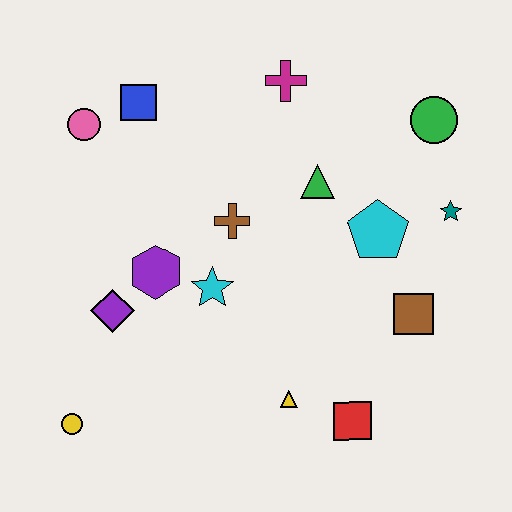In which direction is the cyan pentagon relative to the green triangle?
The cyan pentagon is to the right of the green triangle.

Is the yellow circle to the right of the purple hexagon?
No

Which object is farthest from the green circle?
The yellow circle is farthest from the green circle.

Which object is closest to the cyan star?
The purple hexagon is closest to the cyan star.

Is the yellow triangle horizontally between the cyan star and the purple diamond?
No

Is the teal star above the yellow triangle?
Yes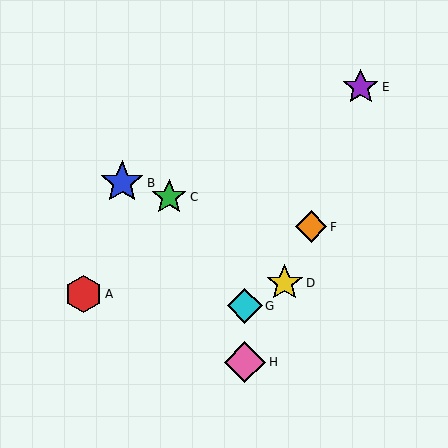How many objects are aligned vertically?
2 objects (G, H) are aligned vertically.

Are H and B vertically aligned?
No, H is at x≈245 and B is at x≈122.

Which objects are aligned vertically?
Objects G, H are aligned vertically.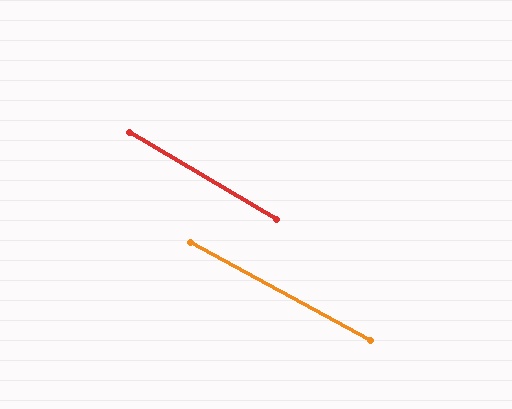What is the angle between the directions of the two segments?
Approximately 2 degrees.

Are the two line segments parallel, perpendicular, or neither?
Parallel — their directions differ by only 1.8°.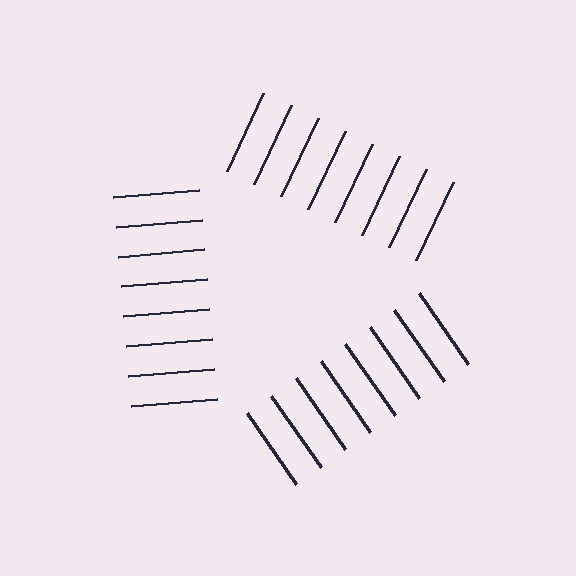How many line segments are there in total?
24 — 8 along each of the 3 edges.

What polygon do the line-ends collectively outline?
An illusory triangle — the line segments terminate on its edges but no continuous stroke is drawn.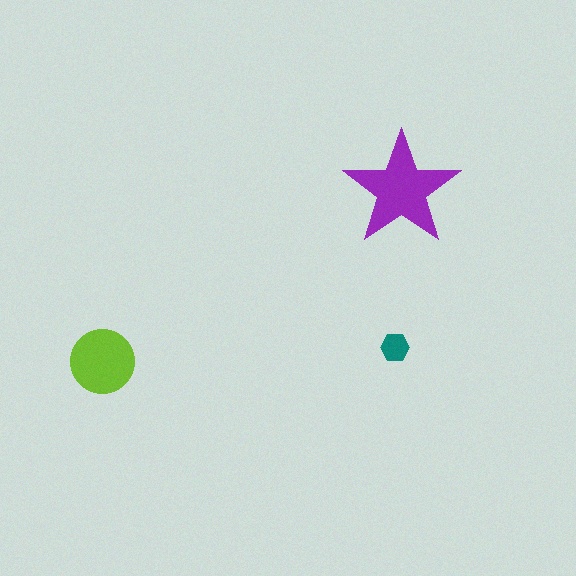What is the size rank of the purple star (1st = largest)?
1st.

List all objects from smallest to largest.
The teal hexagon, the lime circle, the purple star.